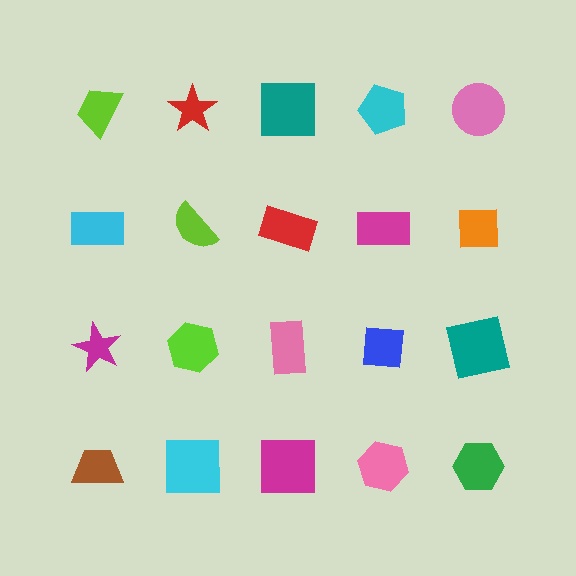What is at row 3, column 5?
A teal square.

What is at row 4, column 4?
A pink hexagon.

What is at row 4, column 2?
A cyan square.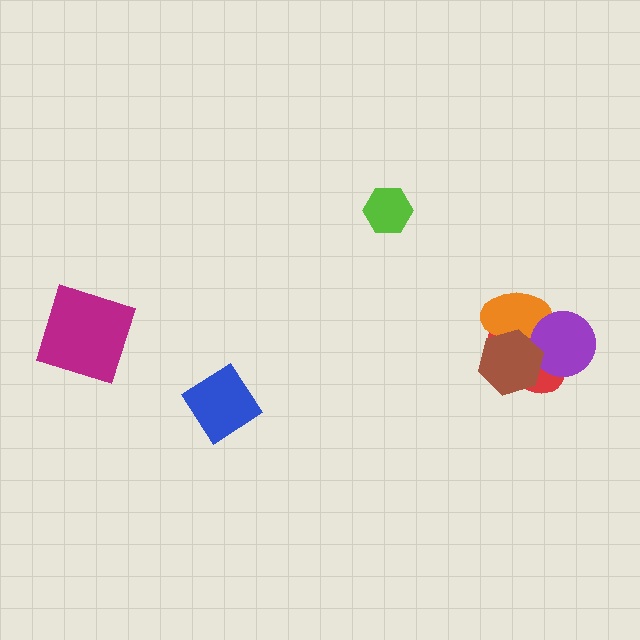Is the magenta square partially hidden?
No, no other shape covers it.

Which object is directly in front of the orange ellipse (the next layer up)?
The purple circle is directly in front of the orange ellipse.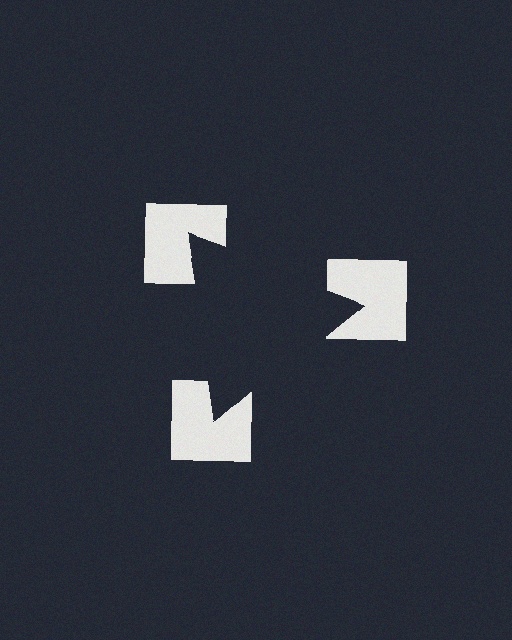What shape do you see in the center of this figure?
An illusory triangle — its edges are inferred from the aligned wedge cuts in the notched squares, not physically drawn.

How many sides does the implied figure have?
3 sides.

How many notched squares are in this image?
There are 3 — one at each vertex of the illusory triangle.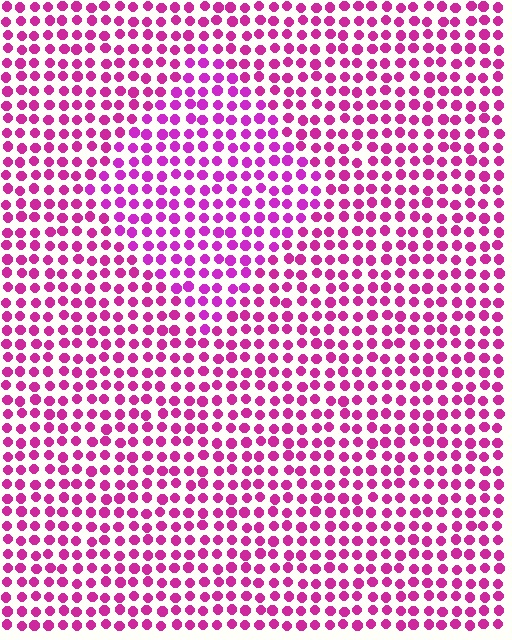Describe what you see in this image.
The image is filled with small magenta elements in a uniform arrangement. A diamond-shaped region is visible where the elements are tinted to a slightly different hue, forming a subtle color boundary.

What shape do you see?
I see a diamond.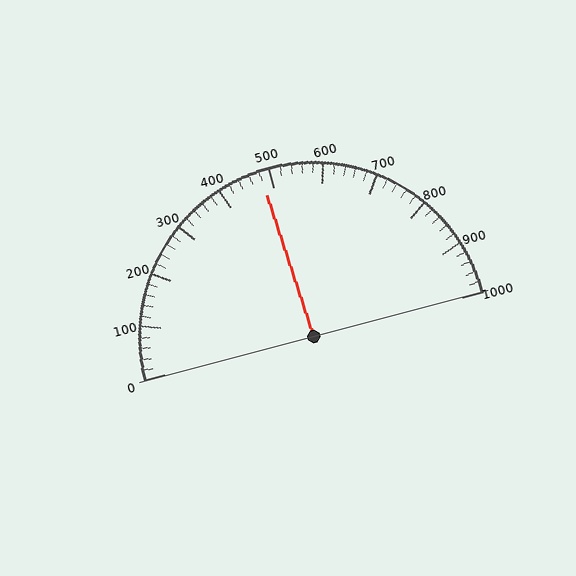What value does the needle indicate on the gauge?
The needle indicates approximately 480.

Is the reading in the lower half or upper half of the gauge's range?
The reading is in the lower half of the range (0 to 1000).